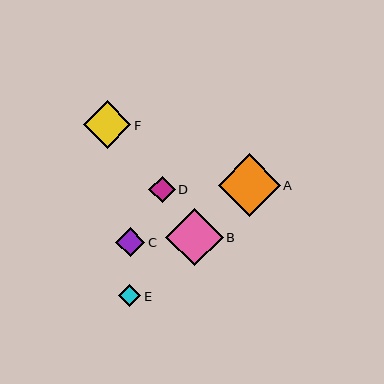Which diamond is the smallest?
Diamond E is the smallest with a size of approximately 22 pixels.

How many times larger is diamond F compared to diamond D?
Diamond F is approximately 1.8 times the size of diamond D.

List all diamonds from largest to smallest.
From largest to smallest: A, B, F, C, D, E.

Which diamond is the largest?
Diamond A is the largest with a size of approximately 62 pixels.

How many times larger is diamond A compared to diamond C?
Diamond A is approximately 2.1 times the size of diamond C.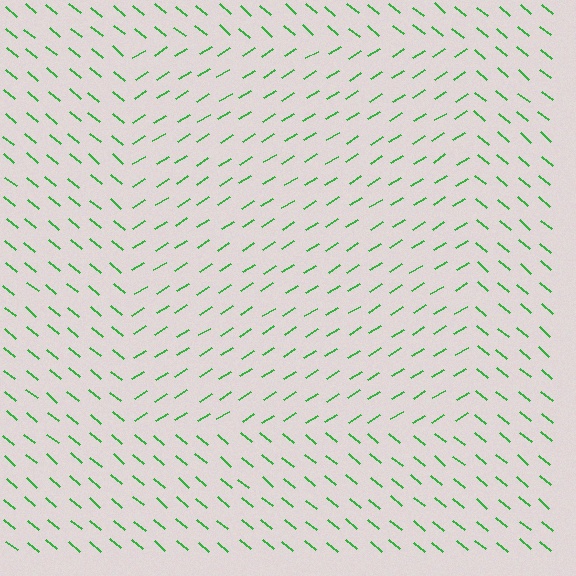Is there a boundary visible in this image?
Yes, there is a texture boundary formed by a change in line orientation.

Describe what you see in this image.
The image is filled with small green line segments. A rectangle region in the image has lines oriented differently from the surrounding lines, creating a visible texture boundary.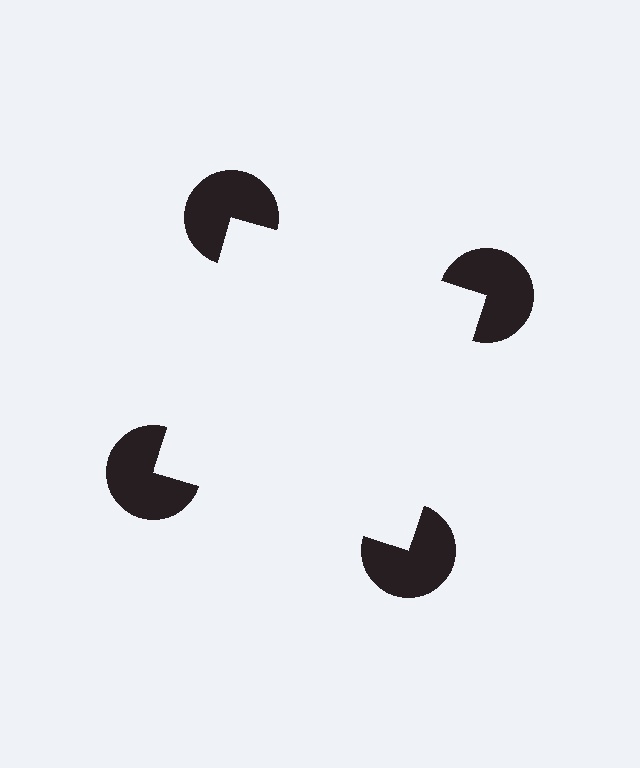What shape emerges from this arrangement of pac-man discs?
An illusory square — its edges are inferred from the aligned wedge cuts in the pac-man discs, not physically drawn.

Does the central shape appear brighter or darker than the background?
It typically appears slightly brighter than the background, even though no actual brightness change is drawn.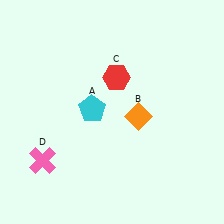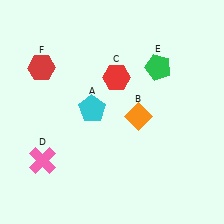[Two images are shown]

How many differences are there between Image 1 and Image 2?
There are 2 differences between the two images.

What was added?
A green pentagon (E), a red hexagon (F) were added in Image 2.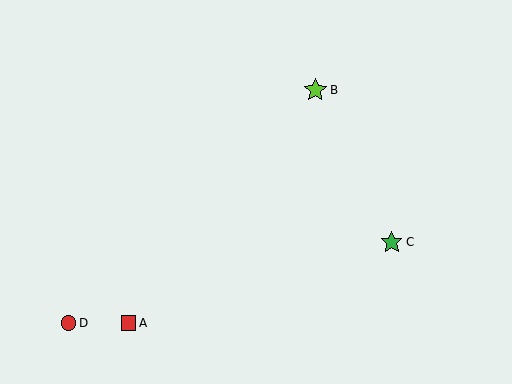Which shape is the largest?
The lime star (labeled B) is the largest.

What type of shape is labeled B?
Shape B is a lime star.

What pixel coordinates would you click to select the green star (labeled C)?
Click at (392, 242) to select the green star C.